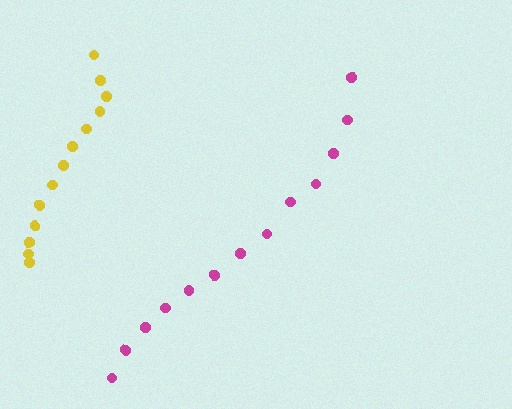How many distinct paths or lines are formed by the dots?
There are 2 distinct paths.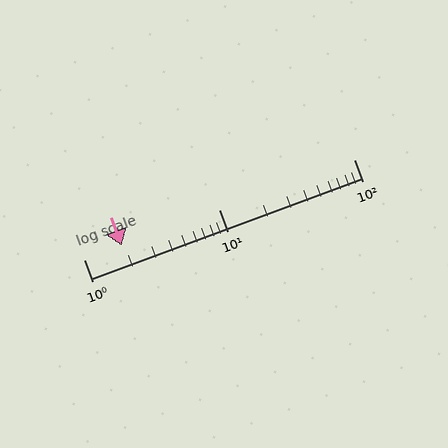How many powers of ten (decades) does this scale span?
The scale spans 2 decades, from 1 to 100.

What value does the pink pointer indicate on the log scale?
The pointer indicates approximately 1.9.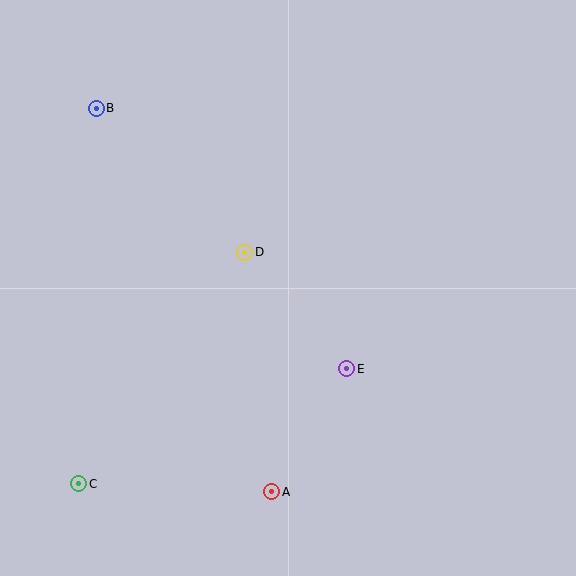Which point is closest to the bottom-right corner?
Point E is closest to the bottom-right corner.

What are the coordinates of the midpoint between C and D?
The midpoint between C and D is at (162, 368).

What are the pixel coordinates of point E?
Point E is at (347, 369).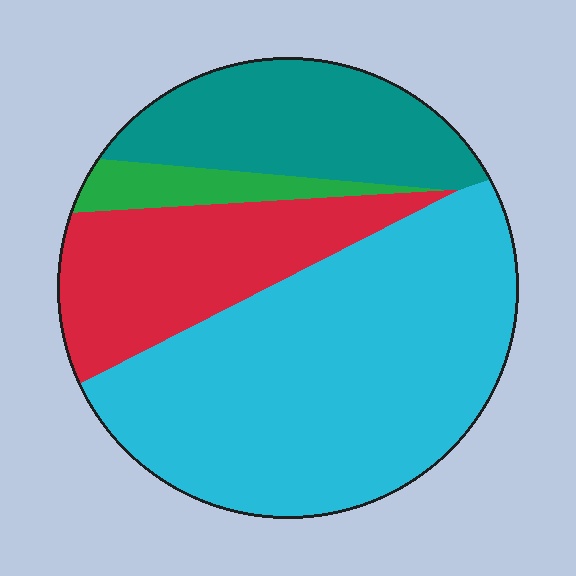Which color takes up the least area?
Green, at roughly 5%.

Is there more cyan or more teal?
Cyan.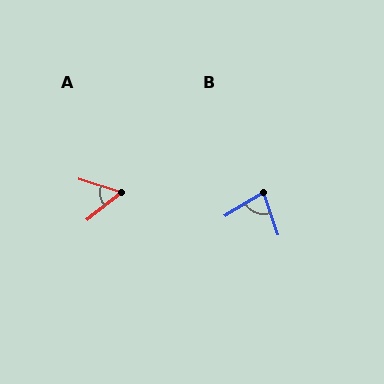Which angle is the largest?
B, at approximately 77 degrees.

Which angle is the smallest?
A, at approximately 57 degrees.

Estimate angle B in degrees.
Approximately 77 degrees.